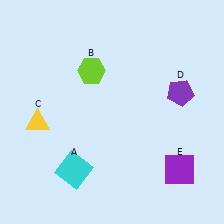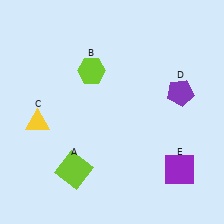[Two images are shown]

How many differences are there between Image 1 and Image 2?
There is 1 difference between the two images.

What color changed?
The square (A) changed from cyan in Image 1 to lime in Image 2.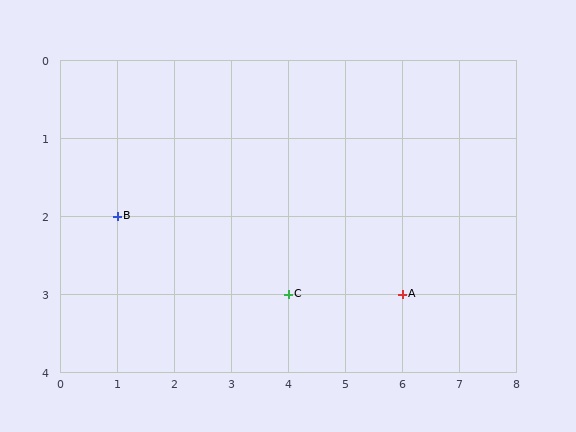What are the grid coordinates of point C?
Point C is at grid coordinates (4, 3).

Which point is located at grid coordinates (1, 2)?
Point B is at (1, 2).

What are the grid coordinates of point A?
Point A is at grid coordinates (6, 3).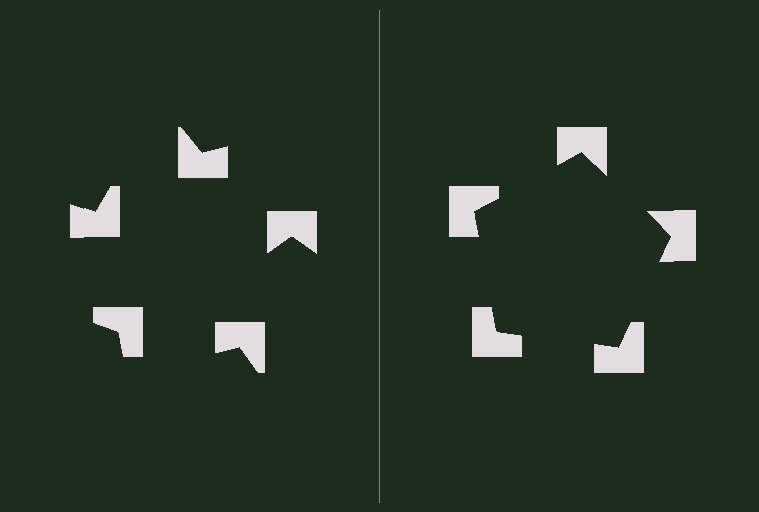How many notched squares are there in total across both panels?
10 — 5 on each side.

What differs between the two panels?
The notched squares are positioned identically on both sides; only the wedge orientations differ. On the right they align to a pentagon; on the left they are misaligned.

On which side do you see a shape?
An illusory pentagon appears on the right side. On the left side the wedge cuts are rotated, so no coherent shape forms.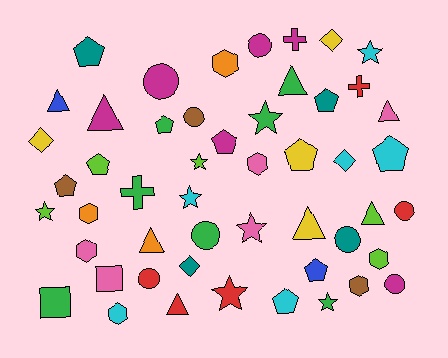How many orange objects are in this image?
There are 3 orange objects.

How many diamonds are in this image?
There are 4 diamonds.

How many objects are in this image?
There are 50 objects.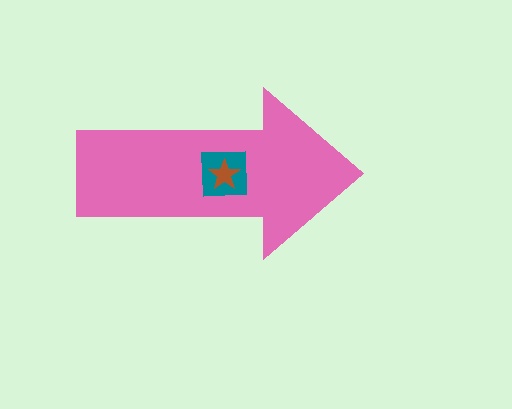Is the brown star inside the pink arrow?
Yes.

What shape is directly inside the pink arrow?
The teal square.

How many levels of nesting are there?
3.